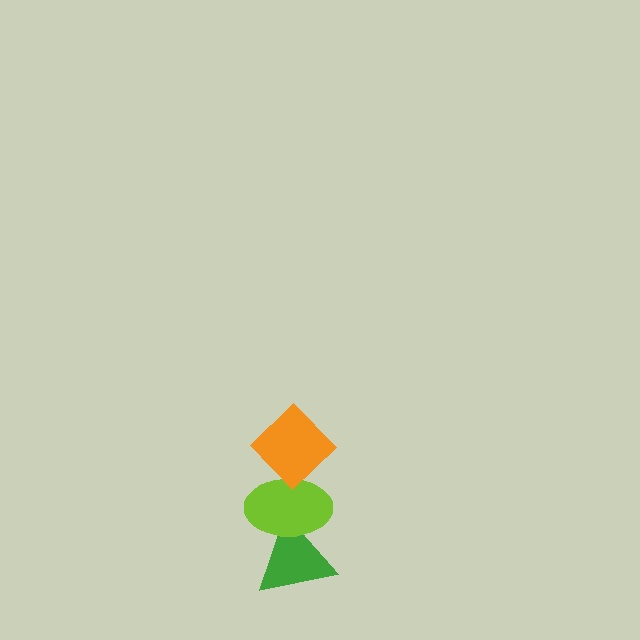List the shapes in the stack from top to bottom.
From top to bottom: the orange diamond, the lime ellipse, the green triangle.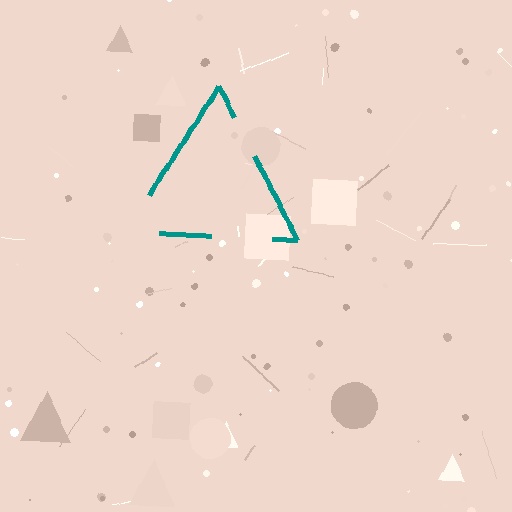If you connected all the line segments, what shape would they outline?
They would outline a triangle.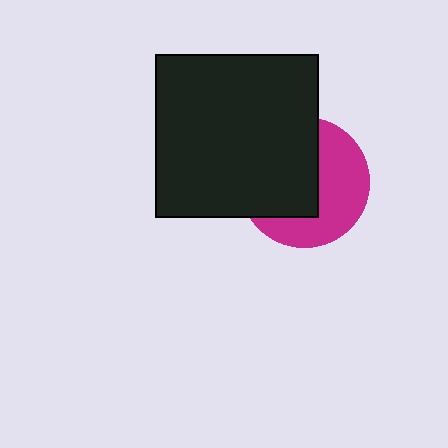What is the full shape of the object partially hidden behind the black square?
The partially hidden object is a magenta circle.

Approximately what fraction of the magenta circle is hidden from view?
Roughly 52% of the magenta circle is hidden behind the black square.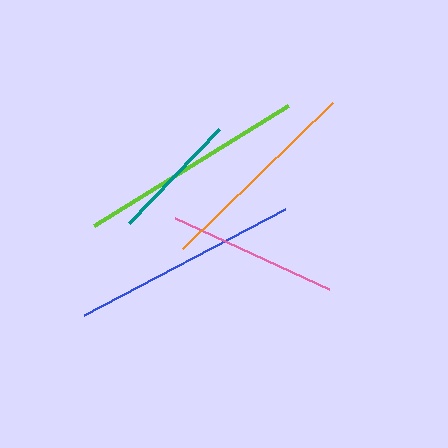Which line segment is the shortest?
The teal line is the shortest at approximately 131 pixels.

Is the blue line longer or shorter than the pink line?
The blue line is longer than the pink line.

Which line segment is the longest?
The lime line is the longest at approximately 228 pixels.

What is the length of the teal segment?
The teal segment is approximately 131 pixels long.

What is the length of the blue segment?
The blue segment is approximately 227 pixels long.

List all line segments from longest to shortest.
From longest to shortest: lime, blue, orange, pink, teal.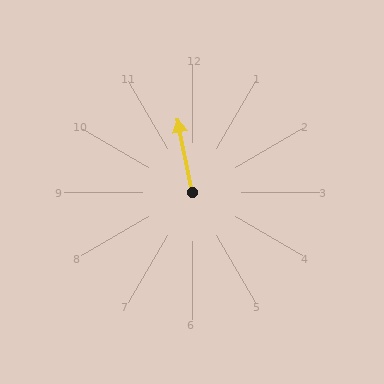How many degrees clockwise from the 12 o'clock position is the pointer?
Approximately 349 degrees.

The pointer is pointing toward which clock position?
Roughly 12 o'clock.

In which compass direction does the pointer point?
North.